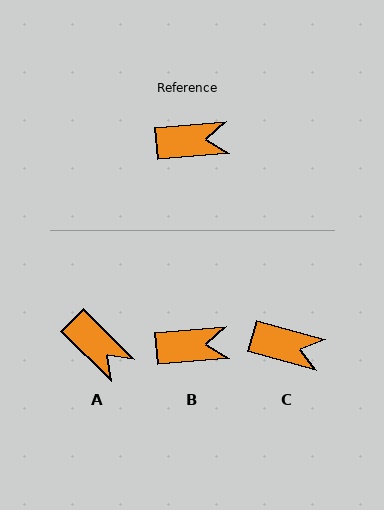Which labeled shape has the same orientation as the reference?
B.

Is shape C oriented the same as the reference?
No, it is off by about 20 degrees.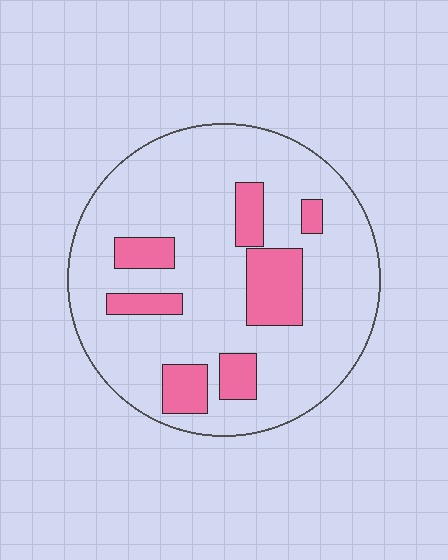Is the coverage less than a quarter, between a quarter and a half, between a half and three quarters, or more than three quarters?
Less than a quarter.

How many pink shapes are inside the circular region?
7.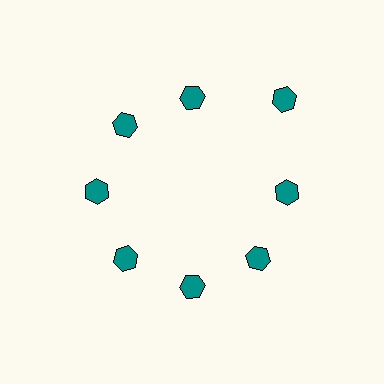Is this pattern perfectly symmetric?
No. The 8 teal hexagons are arranged in a ring, but one element near the 2 o'clock position is pushed outward from the center, breaking the 8-fold rotational symmetry.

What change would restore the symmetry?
The symmetry would be restored by moving it inward, back onto the ring so that all 8 hexagons sit at equal angles and equal distance from the center.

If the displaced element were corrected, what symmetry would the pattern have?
It would have 8-fold rotational symmetry — the pattern would map onto itself every 45 degrees.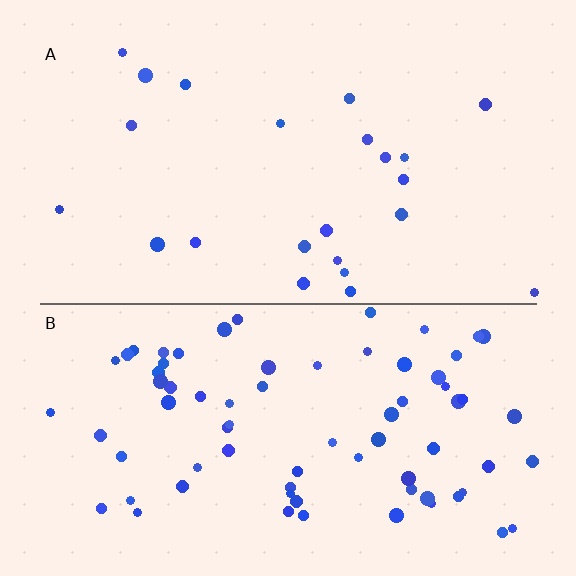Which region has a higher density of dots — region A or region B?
B (the bottom).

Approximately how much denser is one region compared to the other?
Approximately 3.3× — region B over region A.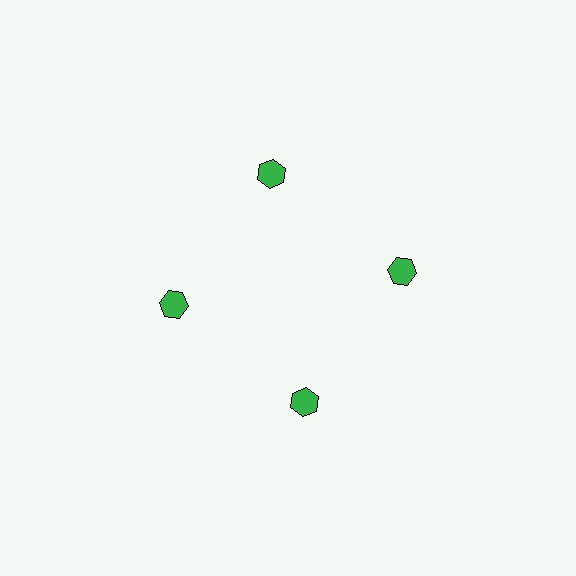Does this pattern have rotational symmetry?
Yes, this pattern has 4-fold rotational symmetry. It looks the same after rotating 90 degrees around the center.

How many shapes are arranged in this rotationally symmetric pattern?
There are 4 shapes, arranged in 4 groups of 1.